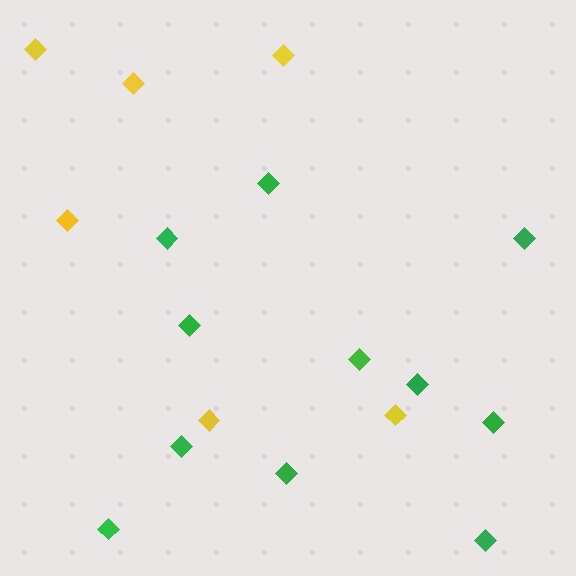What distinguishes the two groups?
There are 2 groups: one group of yellow diamonds (6) and one group of green diamonds (11).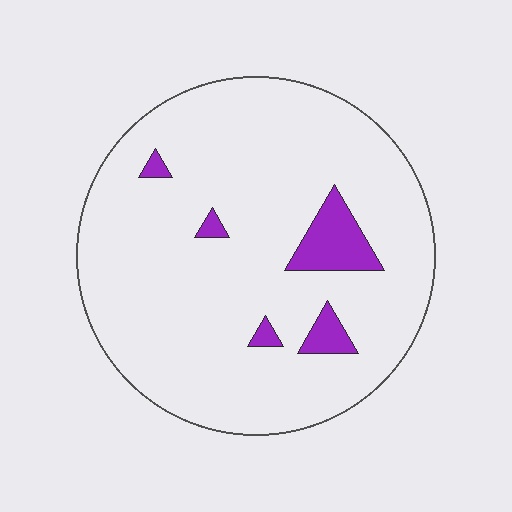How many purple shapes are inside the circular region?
5.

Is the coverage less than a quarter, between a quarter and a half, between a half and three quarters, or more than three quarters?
Less than a quarter.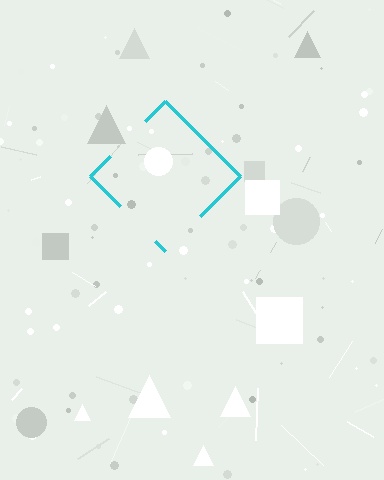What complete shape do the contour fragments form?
The contour fragments form a diamond.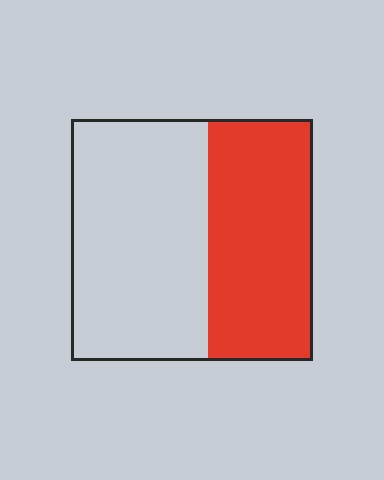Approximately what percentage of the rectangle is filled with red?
Approximately 45%.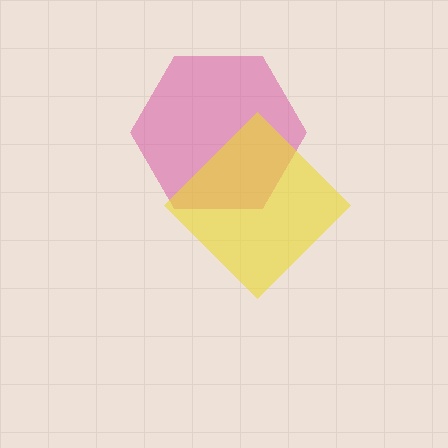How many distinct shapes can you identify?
There are 2 distinct shapes: a magenta hexagon, a yellow diamond.